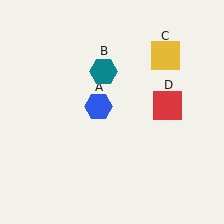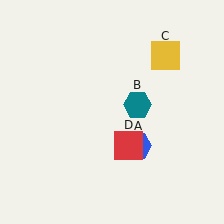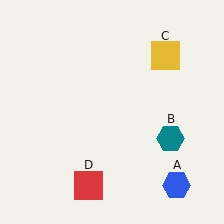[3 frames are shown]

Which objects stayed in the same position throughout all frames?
Yellow square (object C) remained stationary.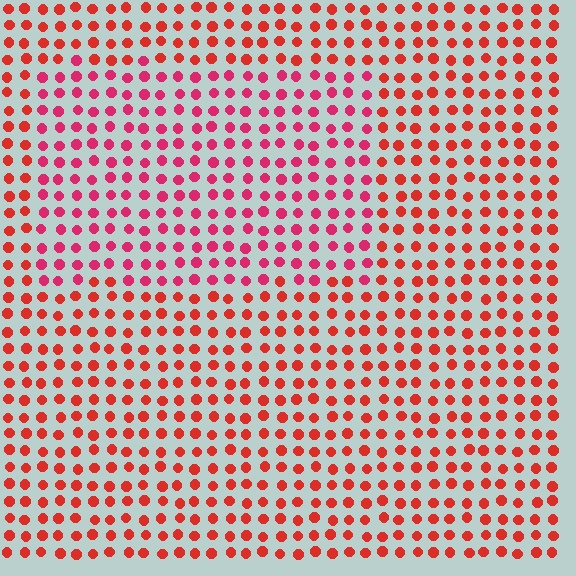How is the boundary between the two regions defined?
The boundary is defined purely by a slight shift in hue (about 25 degrees). Spacing, size, and orientation are identical on both sides.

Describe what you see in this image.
The image is filled with small red elements in a uniform arrangement. A rectangle-shaped region is visible where the elements are tinted to a slightly different hue, forming a subtle color boundary.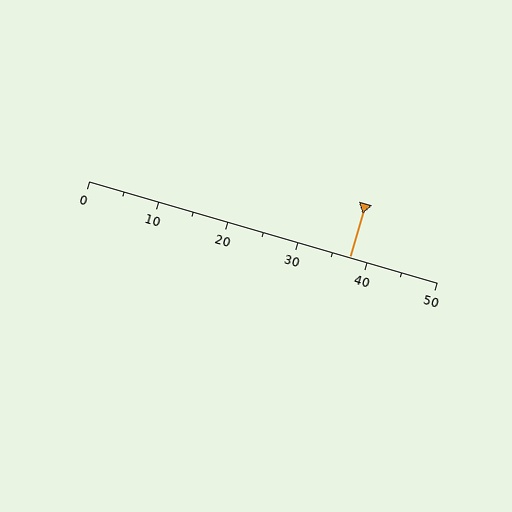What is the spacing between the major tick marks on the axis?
The major ticks are spaced 10 apart.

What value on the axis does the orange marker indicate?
The marker indicates approximately 37.5.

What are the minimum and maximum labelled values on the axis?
The axis runs from 0 to 50.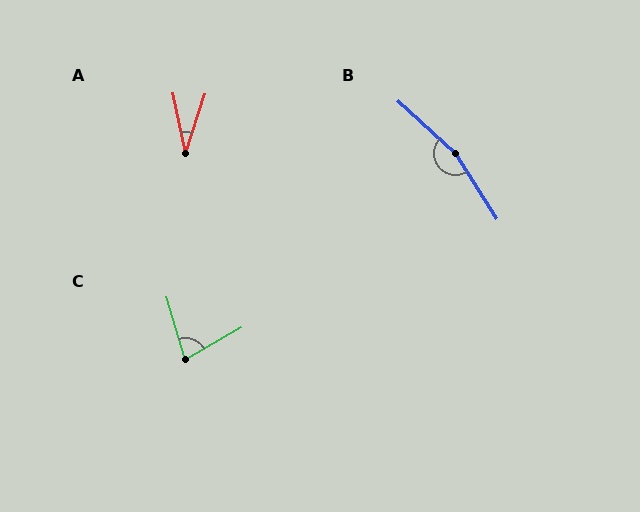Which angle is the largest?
B, at approximately 165 degrees.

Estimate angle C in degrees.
Approximately 77 degrees.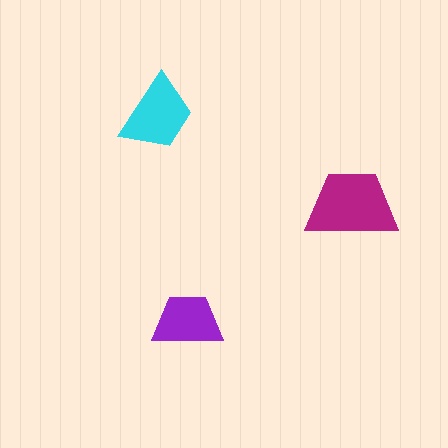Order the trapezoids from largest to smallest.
the magenta one, the cyan one, the purple one.